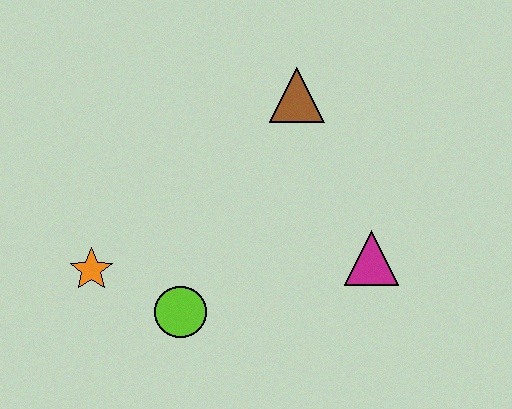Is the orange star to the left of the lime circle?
Yes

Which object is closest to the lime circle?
The orange star is closest to the lime circle.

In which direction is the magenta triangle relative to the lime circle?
The magenta triangle is to the right of the lime circle.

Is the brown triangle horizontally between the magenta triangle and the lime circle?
Yes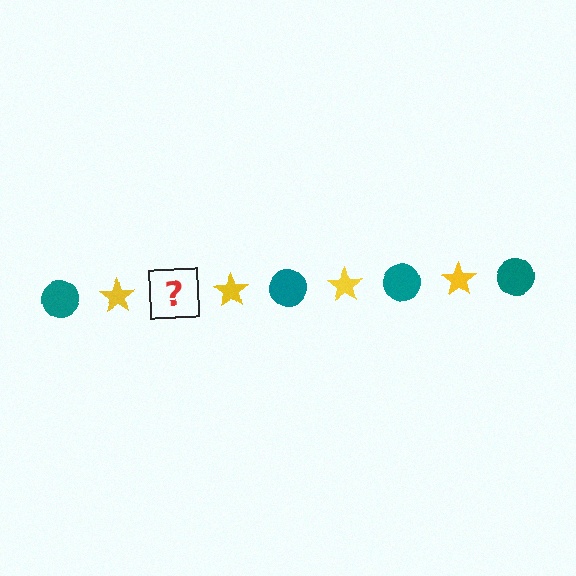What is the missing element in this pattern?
The missing element is a teal circle.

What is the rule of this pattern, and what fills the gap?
The rule is that the pattern alternates between teal circle and yellow star. The gap should be filled with a teal circle.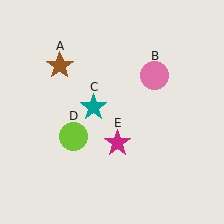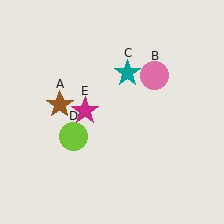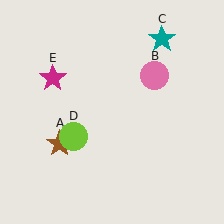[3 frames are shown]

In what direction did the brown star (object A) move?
The brown star (object A) moved down.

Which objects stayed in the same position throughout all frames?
Pink circle (object B) and lime circle (object D) remained stationary.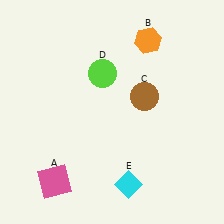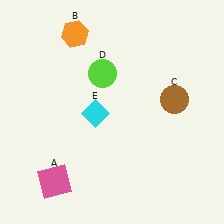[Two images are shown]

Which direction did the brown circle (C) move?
The brown circle (C) moved right.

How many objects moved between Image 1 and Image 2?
3 objects moved between the two images.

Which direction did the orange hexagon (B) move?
The orange hexagon (B) moved left.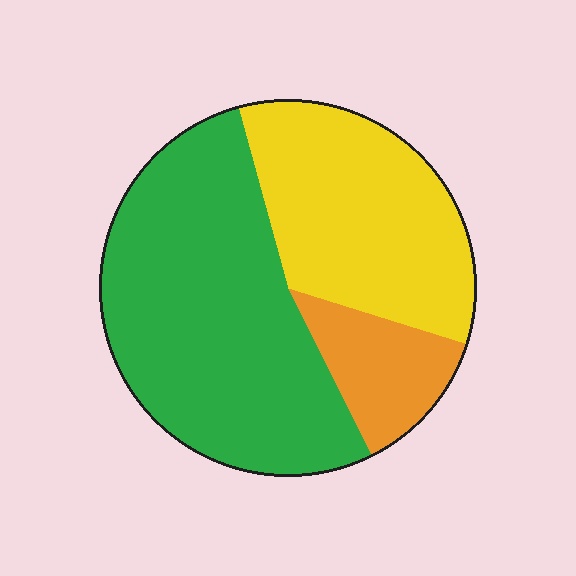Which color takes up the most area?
Green, at roughly 55%.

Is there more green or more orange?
Green.